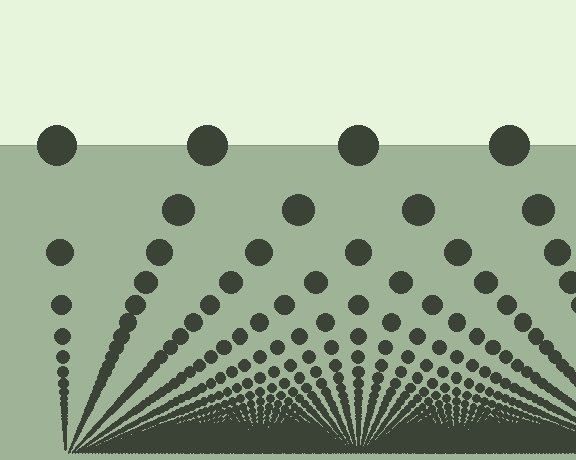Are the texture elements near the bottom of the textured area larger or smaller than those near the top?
Smaller. The gradient is inverted — elements near the bottom are smaller and denser.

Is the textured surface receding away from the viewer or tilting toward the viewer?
The surface appears to tilt toward the viewer. Texture elements get larger and sparser toward the top.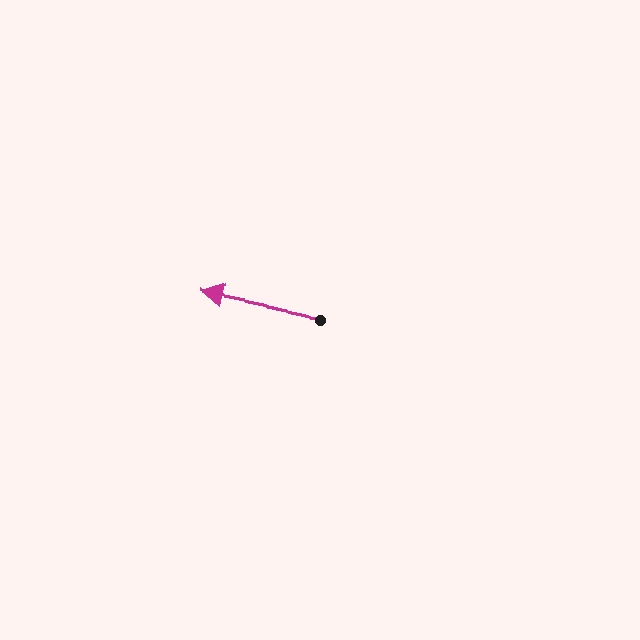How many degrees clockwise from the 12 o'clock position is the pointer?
Approximately 282 degrees.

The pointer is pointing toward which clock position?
Roughly 9 o'clock.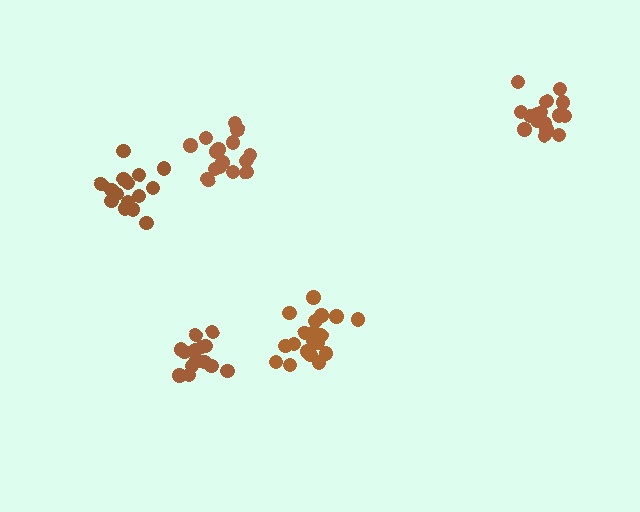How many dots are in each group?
Group 1: 15 dots, Group 2: 19 dots, Group 3: 16 dots, Group 4: 17 dots, Group 5: 15 dots (82 total).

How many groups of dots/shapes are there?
There are 5 groups.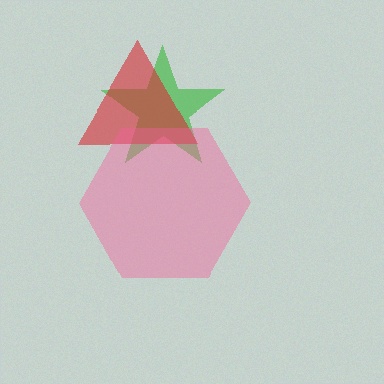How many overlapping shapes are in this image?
There are 3 overlapping shapes in the image.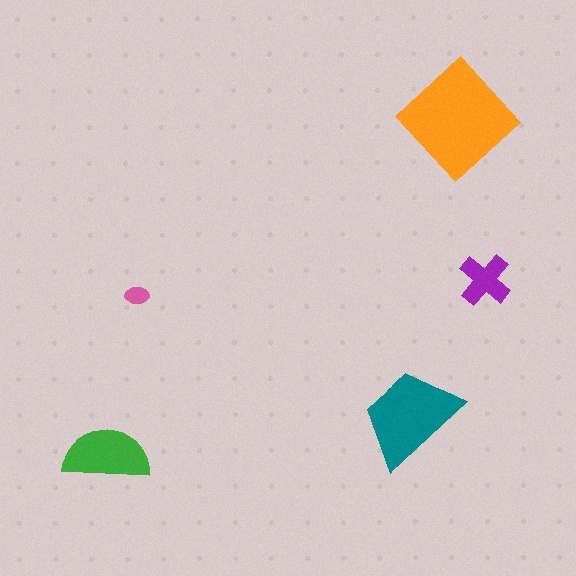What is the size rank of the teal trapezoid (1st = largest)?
2nd.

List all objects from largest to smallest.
The orange diamond, the teal trapezoid, the green semicircle, the purple cross, the pink ellipse.